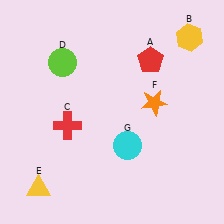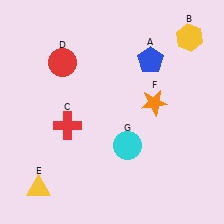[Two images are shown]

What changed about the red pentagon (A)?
In Image 1, A is red. In Image 2, it changed to blue.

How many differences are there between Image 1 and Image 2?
There are 2 differences between the two images.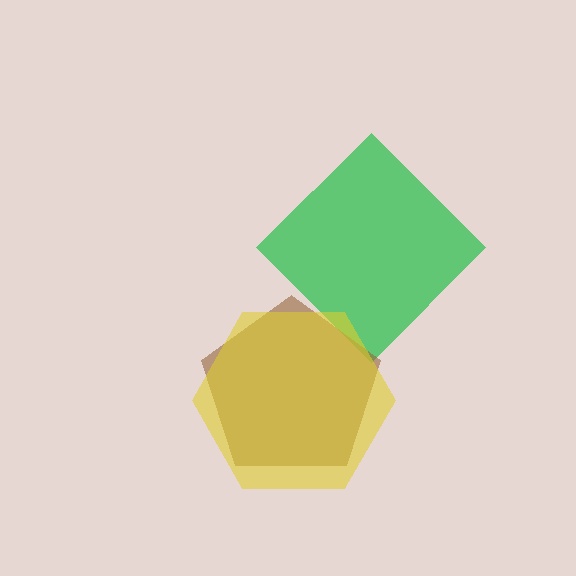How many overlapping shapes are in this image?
There are 3 overlapping shapes in the image.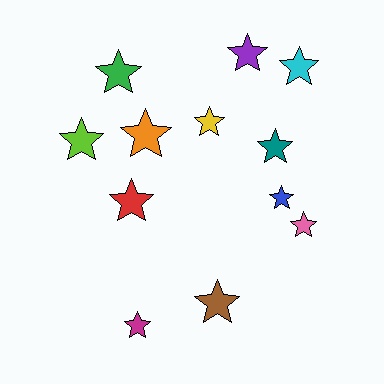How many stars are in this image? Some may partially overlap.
There are 12 stars.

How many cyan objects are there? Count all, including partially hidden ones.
There is 1 cyan object.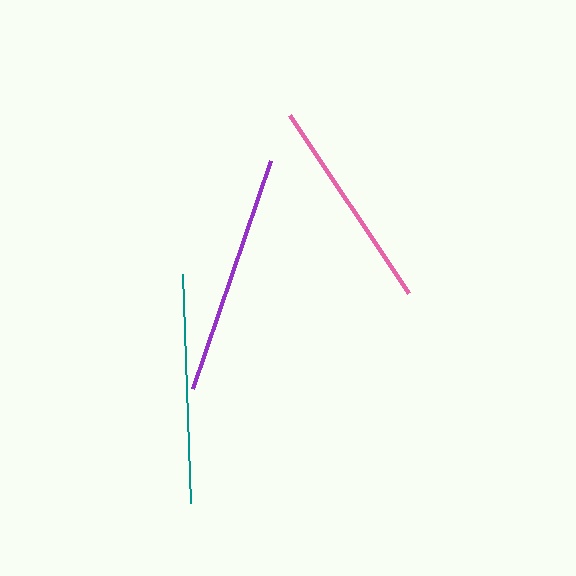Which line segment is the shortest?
The pink line is the shortest at approximately 214 pixels.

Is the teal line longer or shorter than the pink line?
The teal line is longer than the pink line.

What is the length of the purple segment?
The purple segment is approximately 241 pixels long.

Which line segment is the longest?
The purple line is the longest at approximately 241 pixels.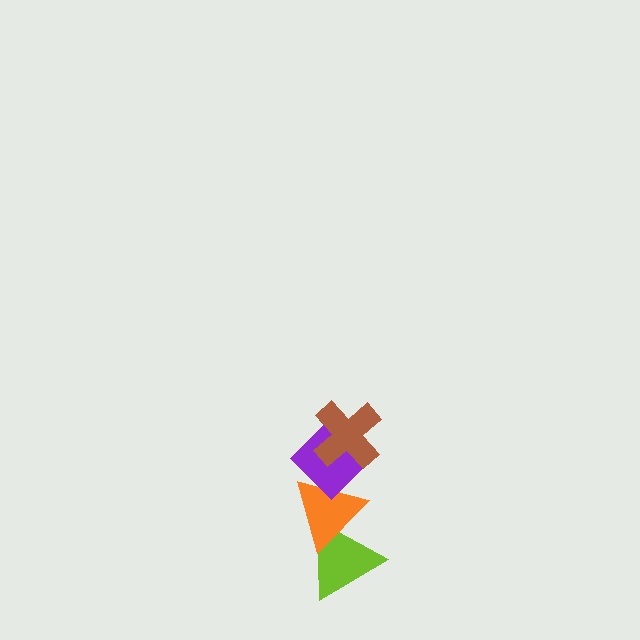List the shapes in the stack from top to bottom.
From top to bottom: the brown cross, the purple diamond, the orange triangle, the lime triangle.